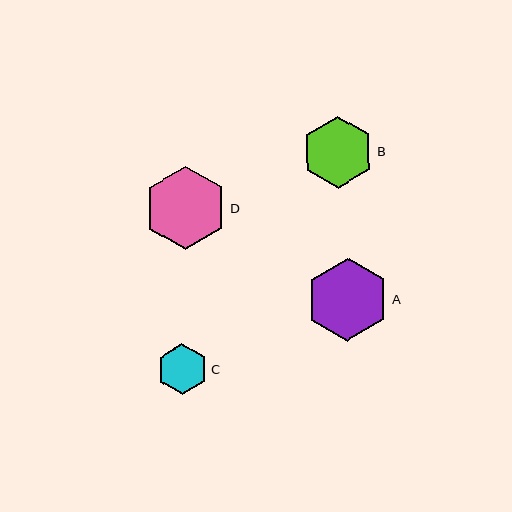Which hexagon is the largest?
Hexagon A is the largest with a size of approximately 83 pixels.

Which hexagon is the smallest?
Hexagon C is the smallest with a size of approximately 51 pixels.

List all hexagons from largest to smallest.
From largest to smallest: A, D, B, C.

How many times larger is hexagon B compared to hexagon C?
Hexagon B is approximately 1.4 times the size of hexagon C.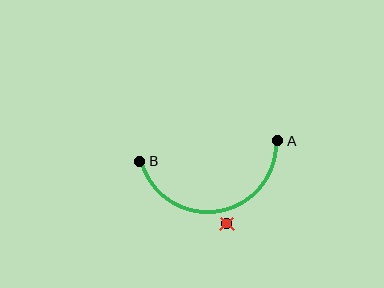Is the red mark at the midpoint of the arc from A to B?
No — the red mark does not lie on the arc at all. It sits slightly outside the curve.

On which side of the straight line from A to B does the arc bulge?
The arc bulges below the straight line connecting A and B.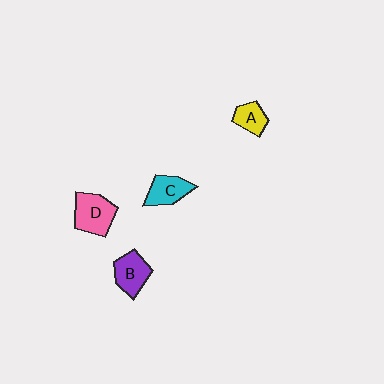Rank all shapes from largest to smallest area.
From largest to smallest: D (pink), B (purple), C (cyan), A (yellow).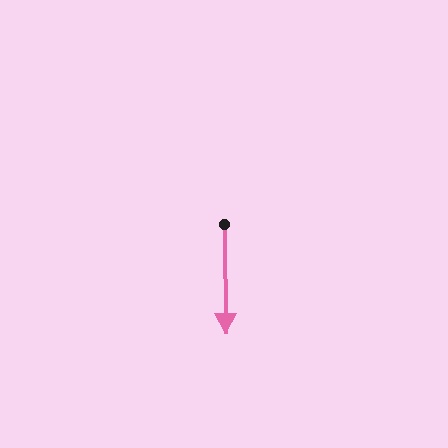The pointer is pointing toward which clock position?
Roughly 6 o'clock.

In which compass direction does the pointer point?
South.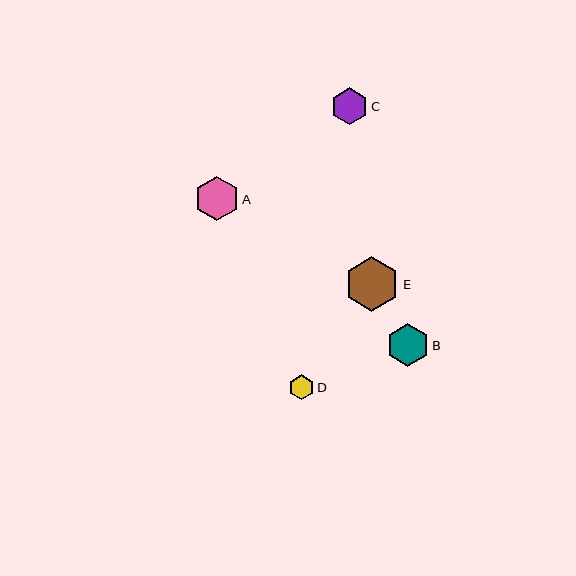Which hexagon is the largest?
Hexagon E is the largest with a size of approximately 55 pixels.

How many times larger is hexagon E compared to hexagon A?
Hexagon E is approximately 1.2 times the size of hexagon A.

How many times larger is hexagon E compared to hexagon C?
Hexagon E is approximately 1.5 times the size of hexagon C.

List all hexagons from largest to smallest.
From largest to smallest: E, A, B, C, D.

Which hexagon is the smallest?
Hexagon D is the smallest with a size of approximately 25 pixels.